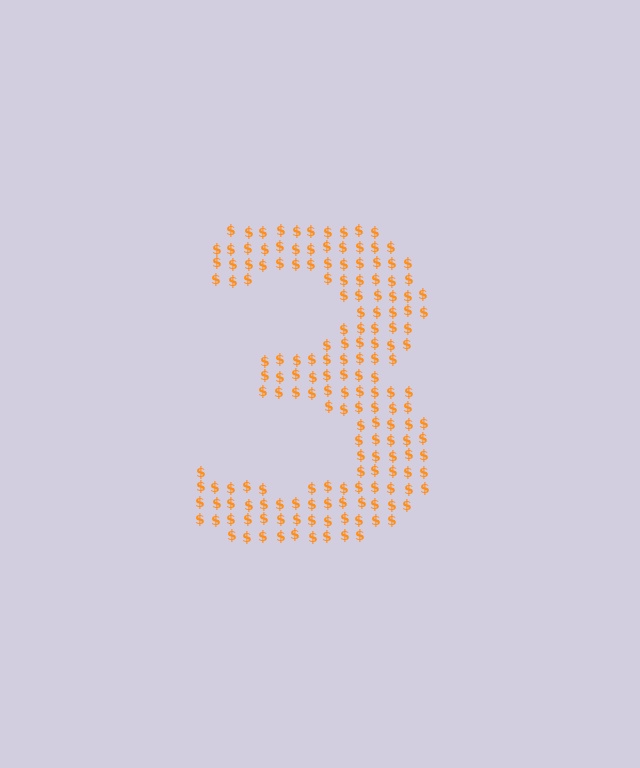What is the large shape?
The large shape is the digit 3.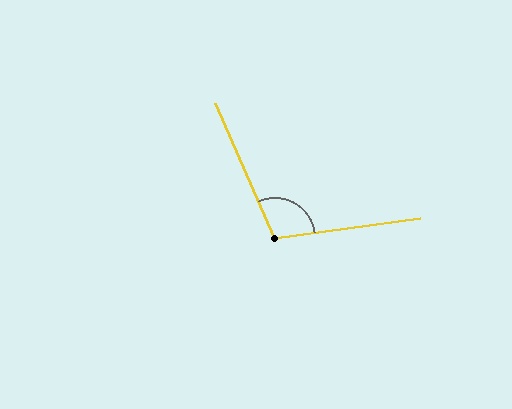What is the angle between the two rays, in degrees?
Approximately 106 degrees.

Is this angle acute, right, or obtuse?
It is obtuse.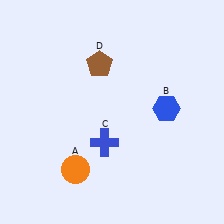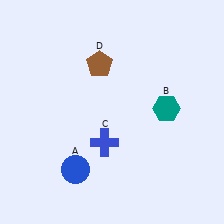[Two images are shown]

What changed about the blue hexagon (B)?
In Image 1, B is blue. In Image 2, it changed to teal.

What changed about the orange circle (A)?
In Image 1, A is orange. In Image 2, it changed to blue.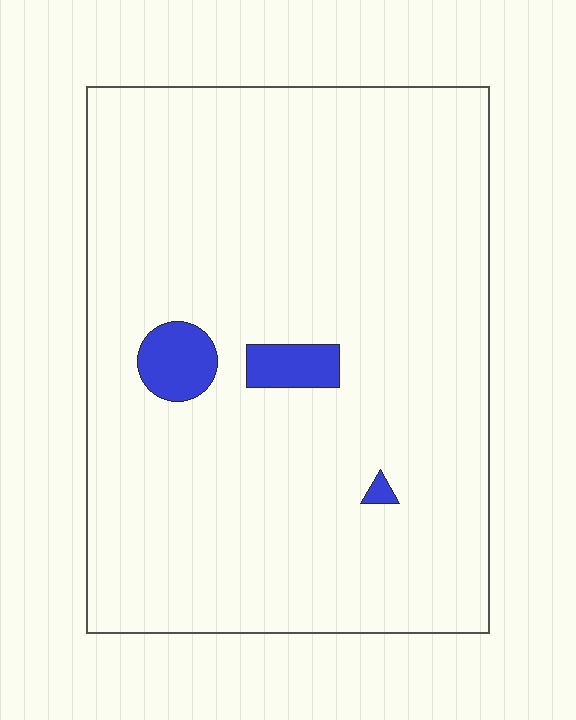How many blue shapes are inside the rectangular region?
3.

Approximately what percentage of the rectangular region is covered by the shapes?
Approximately 5%.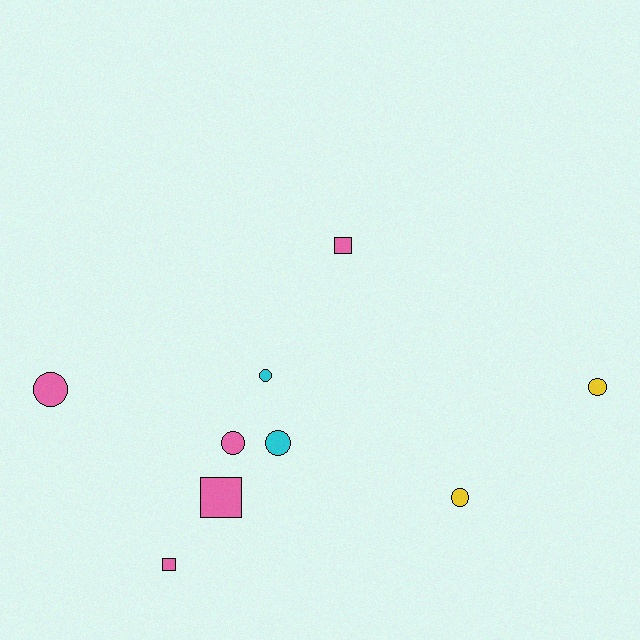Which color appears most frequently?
Pink, with 5 objects.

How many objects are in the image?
There are 9 objects.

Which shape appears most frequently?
Circle, with 6 objects.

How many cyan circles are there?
There are 2 cyan circles.